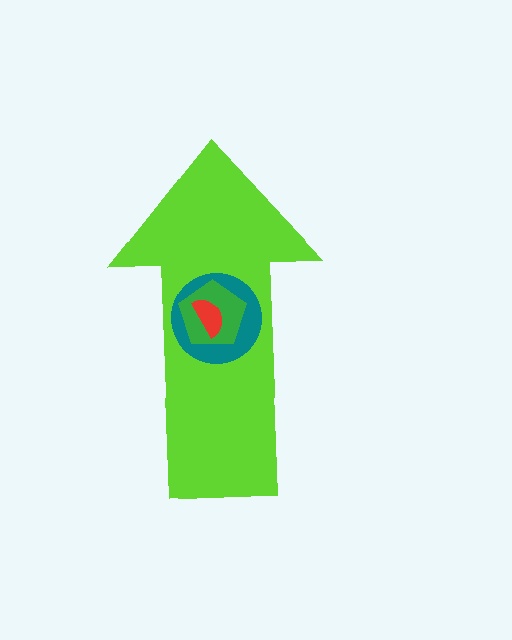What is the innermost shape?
The red semicircle.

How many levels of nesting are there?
4.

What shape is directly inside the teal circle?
The green pentagon.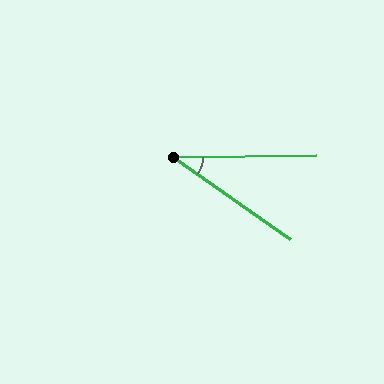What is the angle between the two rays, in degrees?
Approximately 36 degrees.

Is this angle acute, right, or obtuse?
It is acute.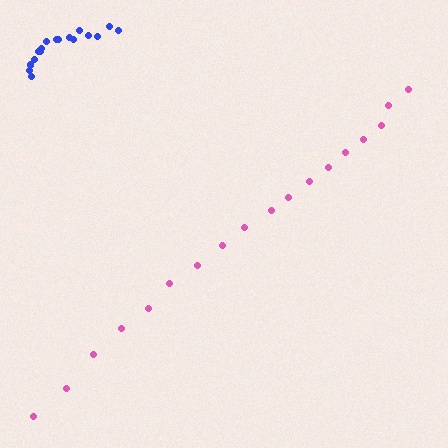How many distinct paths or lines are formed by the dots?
There are 2 distinct paths.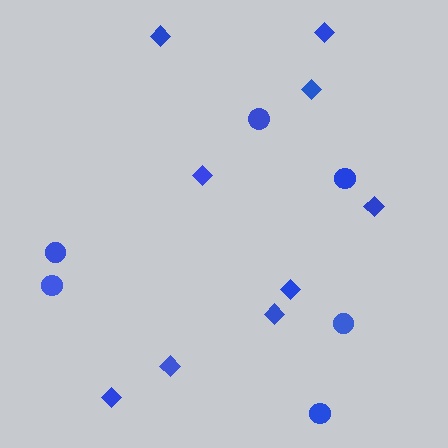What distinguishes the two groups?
There are 2 groups: one group of diamonds (9) and one group of circles (6).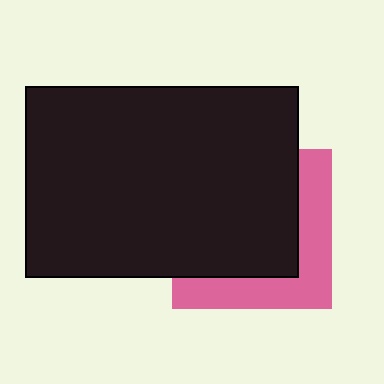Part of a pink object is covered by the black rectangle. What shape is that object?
It is a square.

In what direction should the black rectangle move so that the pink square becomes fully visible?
The black rectangle should move toward the upper-left. That is the shortest direction to clear the overlap and leave the pink square fully visible.